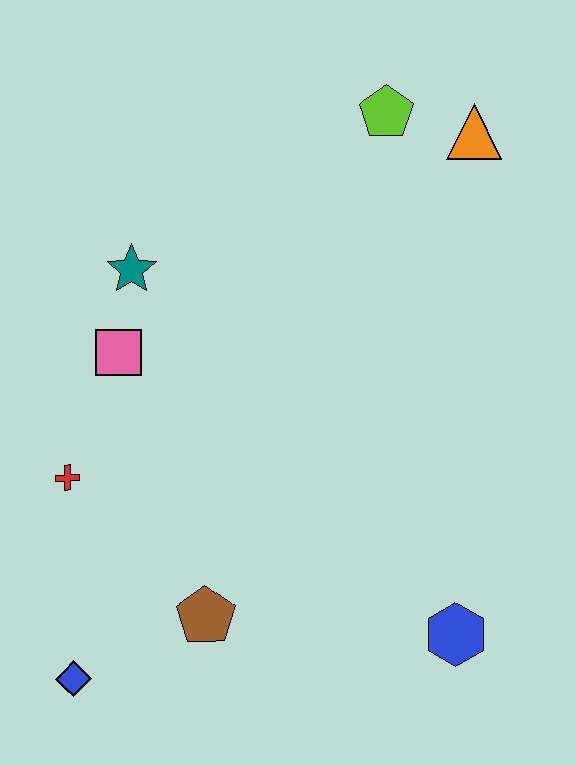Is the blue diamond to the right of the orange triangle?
No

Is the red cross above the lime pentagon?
No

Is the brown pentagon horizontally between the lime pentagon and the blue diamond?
Yes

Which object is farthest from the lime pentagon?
The blue diamond is farthest from the lime pentagon.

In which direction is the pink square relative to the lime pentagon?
The pink square is to the left of the lime pentagon.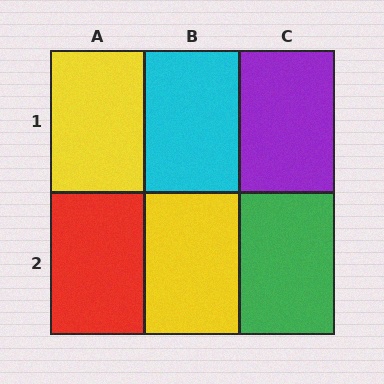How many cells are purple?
1 cell is purple.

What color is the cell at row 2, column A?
Red.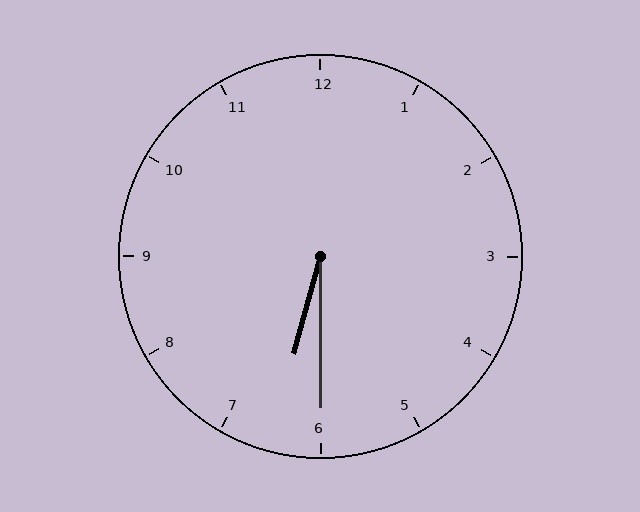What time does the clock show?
6:30.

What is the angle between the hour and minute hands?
Approximately 15 degrees.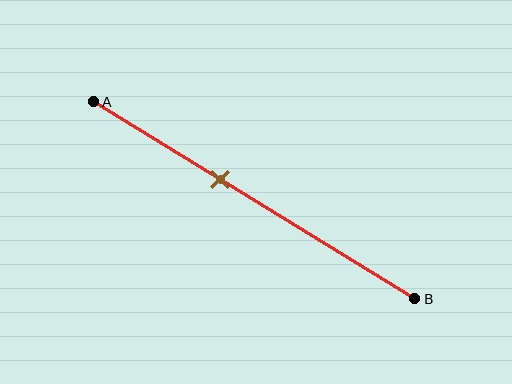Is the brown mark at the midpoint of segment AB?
No, the mark is at about 40% from A, not at the 50% midpoint.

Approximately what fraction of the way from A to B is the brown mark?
The brown mark is approximately 40% of the way from A to B.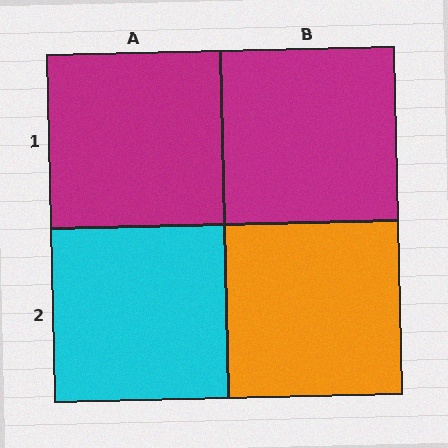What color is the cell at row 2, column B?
Orange.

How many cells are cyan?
1 cell is cyan.